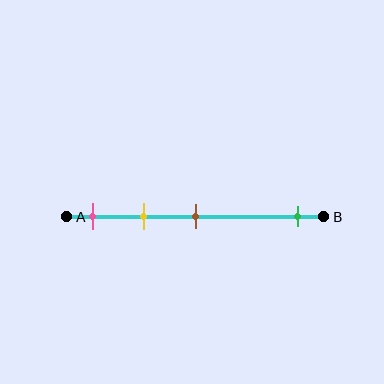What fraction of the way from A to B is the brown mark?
The brown mark is approximately 50% (0.5) of the way from A to B.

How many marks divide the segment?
There are 4 marks dividing the segment.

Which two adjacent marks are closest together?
The pink and yellow marks are the closest adjacent pair.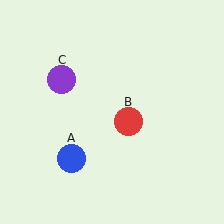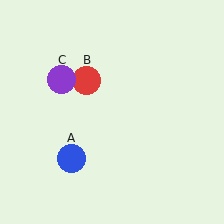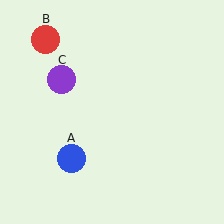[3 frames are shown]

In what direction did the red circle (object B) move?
The red circle (object B) moved up and to the left.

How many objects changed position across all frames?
1 object changed position: red circle (object B).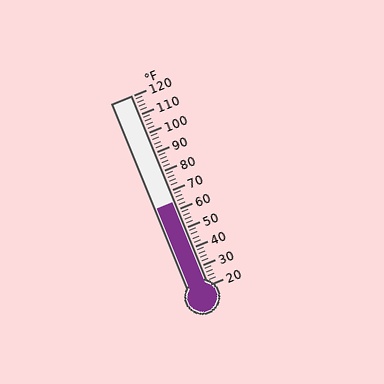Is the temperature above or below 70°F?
The temperature is below 70°F.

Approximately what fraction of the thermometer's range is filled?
The thermometer is filled to approximately 45% of its range.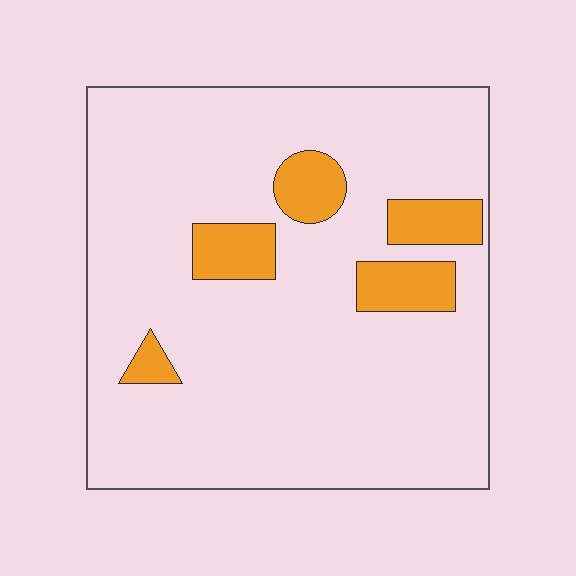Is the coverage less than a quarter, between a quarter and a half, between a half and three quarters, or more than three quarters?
Less than a quarter.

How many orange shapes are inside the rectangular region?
5.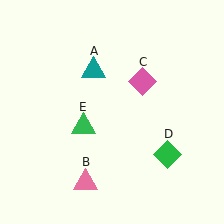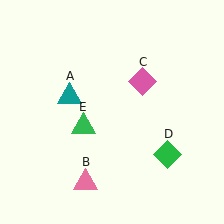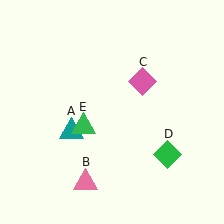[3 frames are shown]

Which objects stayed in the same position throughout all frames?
Pink triangle (object B) and pink diamond (object C) and green diamond (object D) and green triangle (object E) remained stationary.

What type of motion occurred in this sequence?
The teal triangle (object A) rotated counterclockwise around the center of the scene.